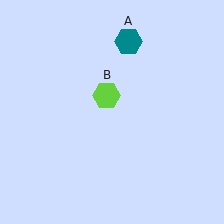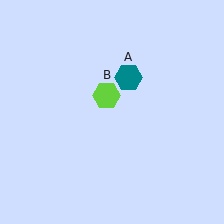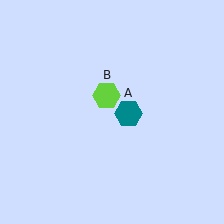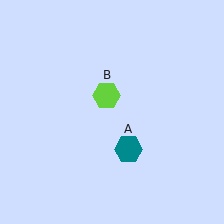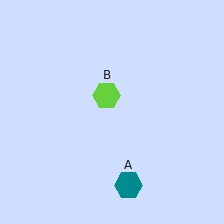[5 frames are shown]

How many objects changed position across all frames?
1 object changed position: teal hexagon (object A).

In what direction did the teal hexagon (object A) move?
The teal hexagon (object A) moved down.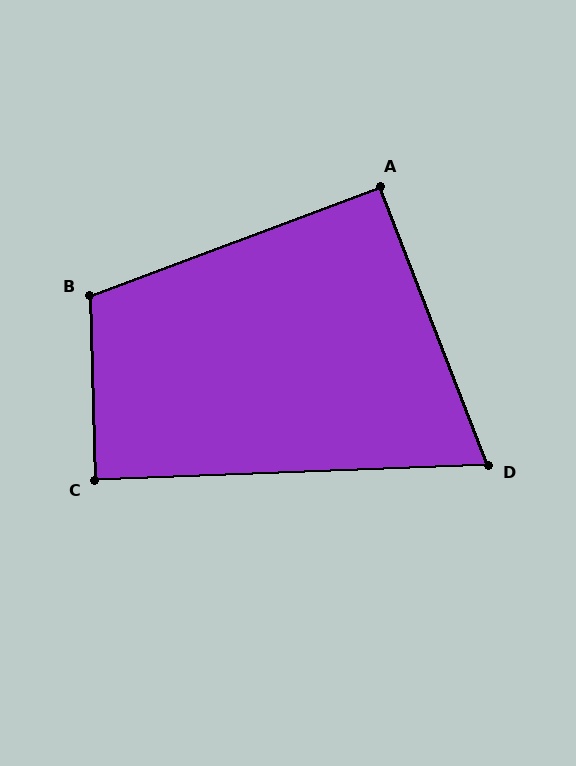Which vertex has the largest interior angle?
B, at approximately 109 degrees.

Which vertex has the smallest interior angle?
D, at approximately 71 degrees.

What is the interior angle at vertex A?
Approximately 91 degrees (approximately right).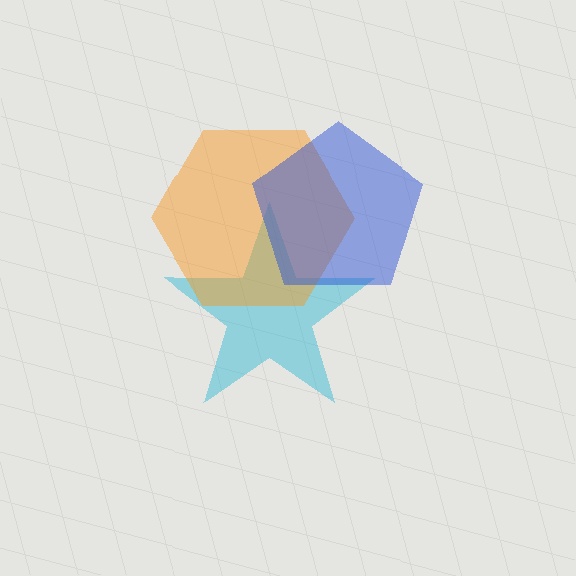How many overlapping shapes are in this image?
There are 3 overlapping shapes in the image.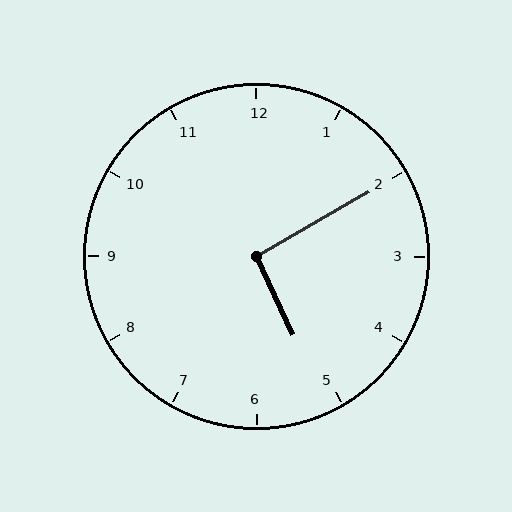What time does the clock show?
5:10.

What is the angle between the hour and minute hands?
Approximately 95 degrees.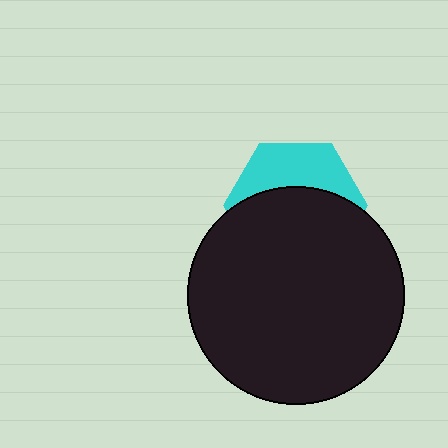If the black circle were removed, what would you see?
You would see the complete cyan hexagon.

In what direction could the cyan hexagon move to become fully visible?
The cyan hexagon could move up. That would shift it out from behind the black circle entirely.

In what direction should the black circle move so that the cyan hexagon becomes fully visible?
The black circle should move down. That is the shortest direction to clear the overlap and leave the cyan hexagon fully visible.